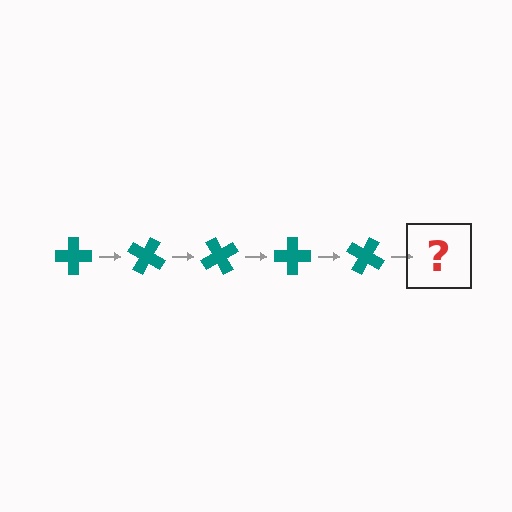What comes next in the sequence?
The next element should be a teal cross rotated 150 degrees.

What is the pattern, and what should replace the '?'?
The pattern is that the cross rotates 30 degrees each step. The '?' should be a teal cross rotated 150 degrees.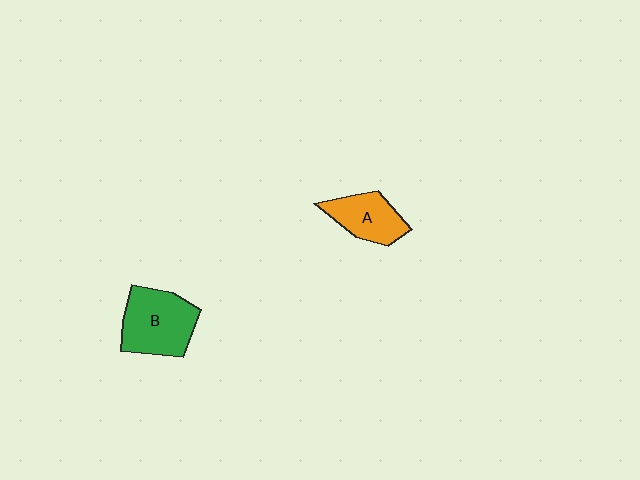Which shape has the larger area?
Shape B (green).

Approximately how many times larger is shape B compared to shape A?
Approximately 1.5 times.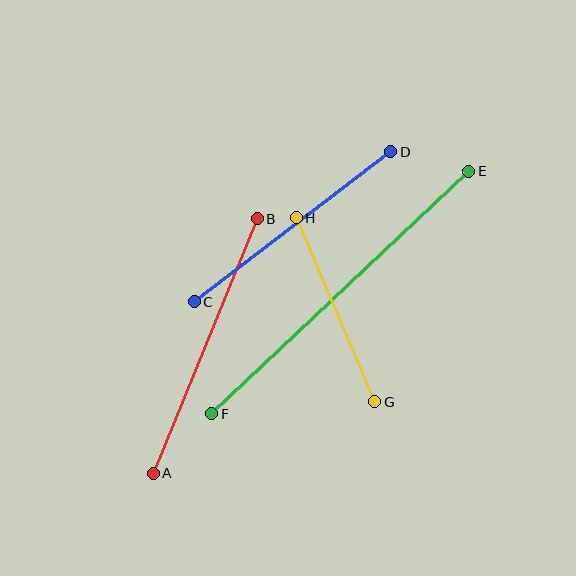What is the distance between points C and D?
The distance is approximately 247 pixels.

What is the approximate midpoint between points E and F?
The midpoint is at approximately (340, 292) pixels.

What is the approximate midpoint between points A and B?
The midpoint is at approximately (205, 346) pixels.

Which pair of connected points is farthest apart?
Points E and F are farthest apart.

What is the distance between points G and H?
The distance is approximately 200 pixels.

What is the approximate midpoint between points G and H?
The midpoint is at approximately (336, 310) pixels.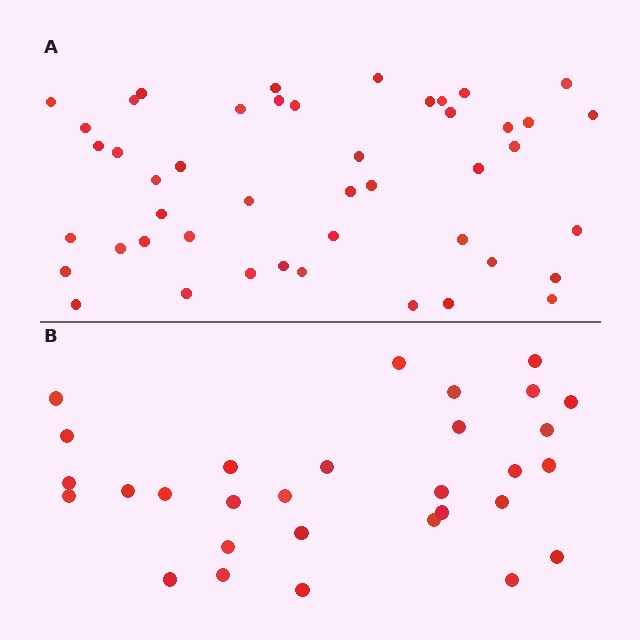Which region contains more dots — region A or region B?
Region A (the top region) has more dots.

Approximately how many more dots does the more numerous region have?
Region A has approximately 15 more dots than region B.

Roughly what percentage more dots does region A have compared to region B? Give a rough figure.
About 55% more.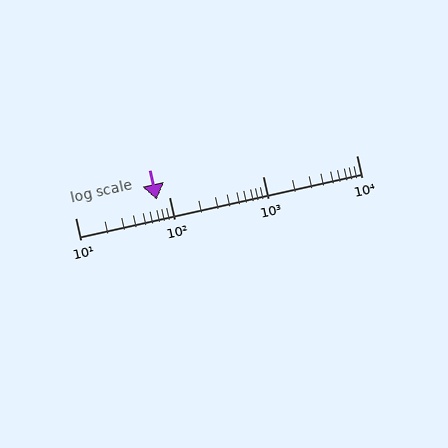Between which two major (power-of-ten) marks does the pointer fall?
The pointer is between 10 and 100.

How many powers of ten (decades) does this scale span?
The scale spans 3 decades, from 10 to 10000.